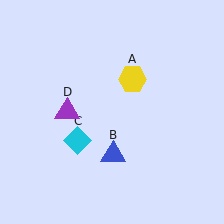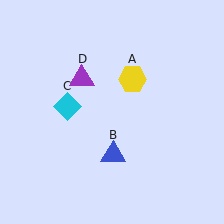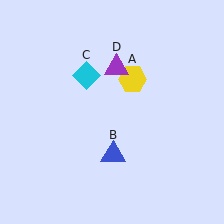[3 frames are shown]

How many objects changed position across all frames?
2 objects changed position: cyan diamond (object C), purple triangle (object D).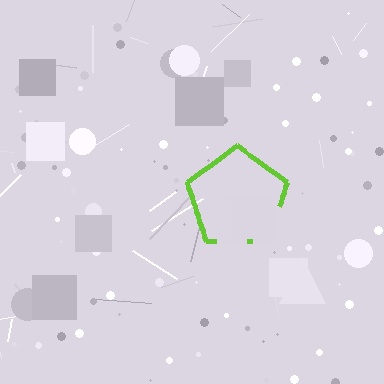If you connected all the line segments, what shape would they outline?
They would outline a pentagon.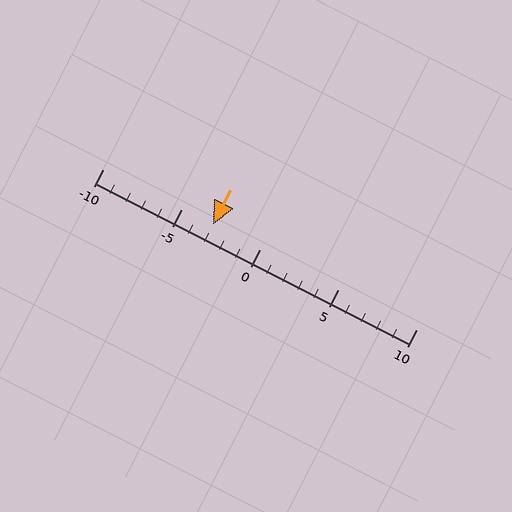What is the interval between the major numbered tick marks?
The major tick marks are spaced 5 units apart.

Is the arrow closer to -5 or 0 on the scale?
The arrow is closer to -5.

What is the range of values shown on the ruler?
The ruler shows values from -10 to 10.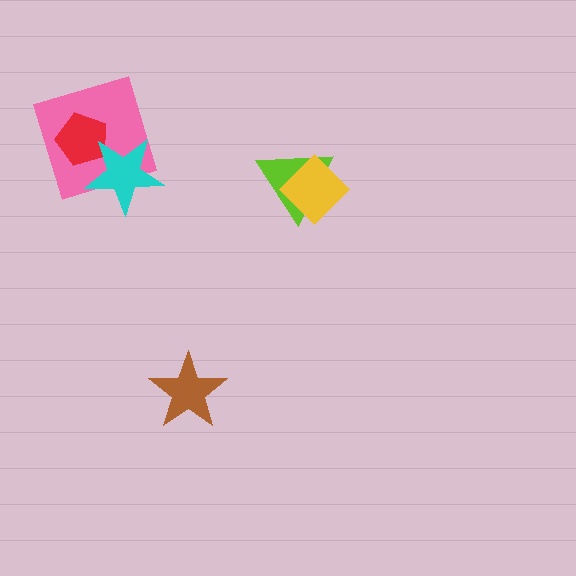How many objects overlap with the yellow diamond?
1 object overlaps with the yellow diamond.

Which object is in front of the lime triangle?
The yellow diamond is in front of the lime triangle.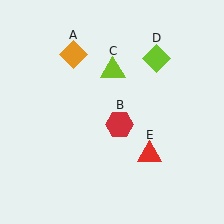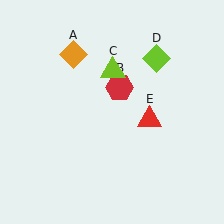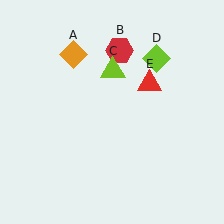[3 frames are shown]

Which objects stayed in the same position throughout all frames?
Orange diamond (object A) and lime triangle (object C) and lime diamond (object D) remained stationary.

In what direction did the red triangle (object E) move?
The red triangle (object E) moved up.